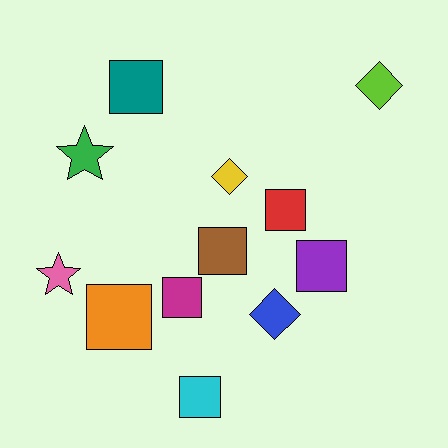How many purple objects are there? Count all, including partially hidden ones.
There is 1 purple object.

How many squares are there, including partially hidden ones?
There are 7 squares.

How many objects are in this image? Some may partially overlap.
There are 12 objects.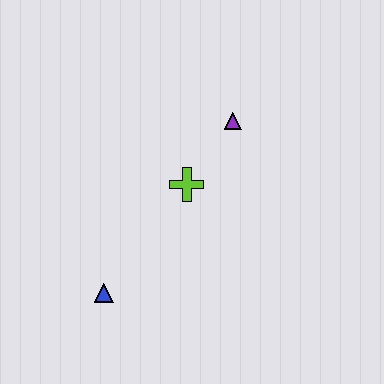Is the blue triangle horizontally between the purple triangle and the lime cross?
No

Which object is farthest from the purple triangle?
The blue triangle is farthest from the purple triangle.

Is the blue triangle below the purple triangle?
Yes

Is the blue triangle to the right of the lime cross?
No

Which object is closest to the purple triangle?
The lime cross is closest to the purple triangle.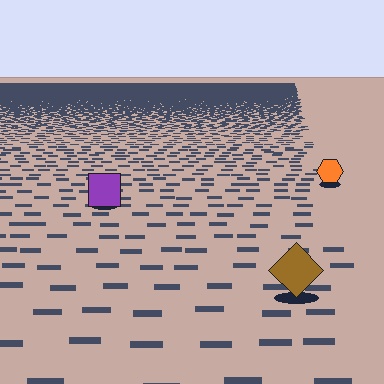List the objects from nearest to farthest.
From nearest to farthest: the brown diamond, the purple square, the orange hexagon.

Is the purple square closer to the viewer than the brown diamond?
No. The brown diamond is closer — you can tell from the texture gradient: the ground texture is coarser near it.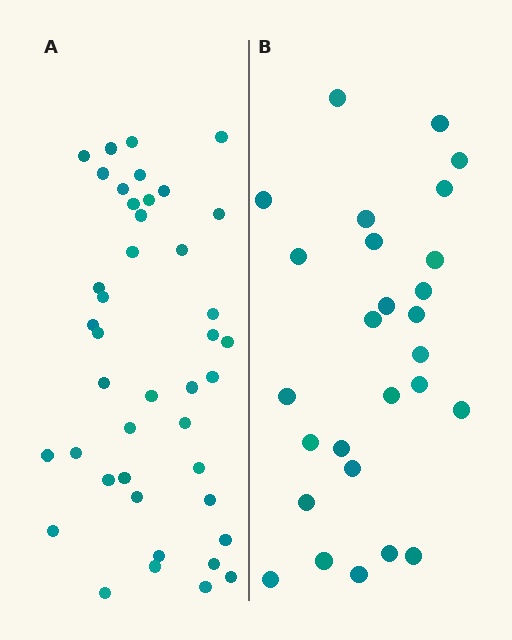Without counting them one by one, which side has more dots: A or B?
Region A (the left region) has more dots.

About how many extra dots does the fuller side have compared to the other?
Region A has approximately 15 more dots than region B.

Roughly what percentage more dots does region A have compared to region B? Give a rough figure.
About 55% more.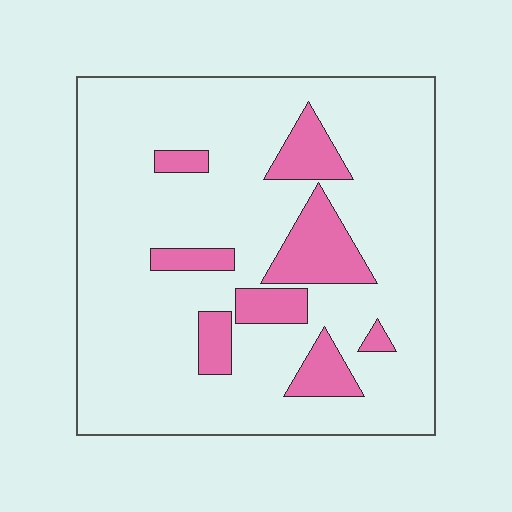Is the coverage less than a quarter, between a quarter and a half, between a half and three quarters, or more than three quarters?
Less than a quarter.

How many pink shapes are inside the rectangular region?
8.